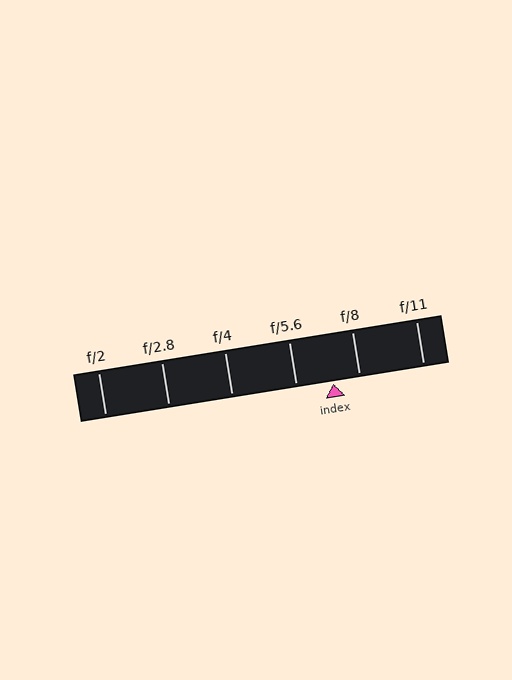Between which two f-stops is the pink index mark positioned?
The index mark is between f/5.6 and f/8.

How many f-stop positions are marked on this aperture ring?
There are 6 f-stop positions marked.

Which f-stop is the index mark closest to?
The index mark is closest to f/8.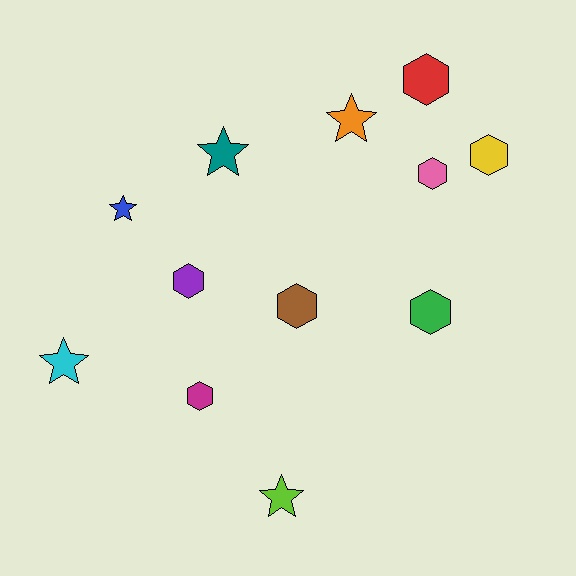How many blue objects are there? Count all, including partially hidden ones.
There is 1 blue object.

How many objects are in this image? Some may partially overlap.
There are 12 objects.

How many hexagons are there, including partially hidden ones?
There are 7 hexagons.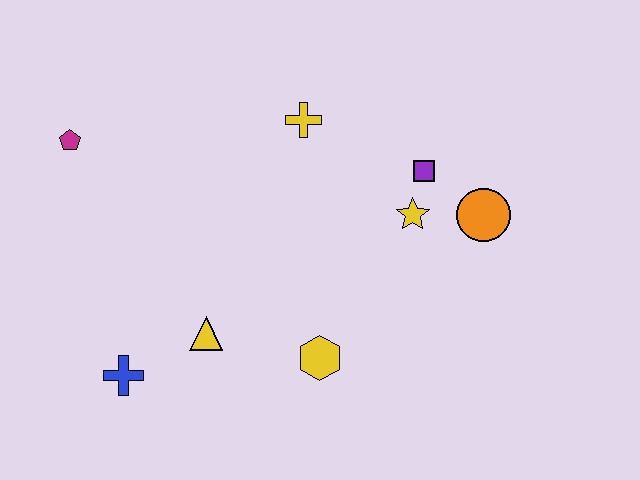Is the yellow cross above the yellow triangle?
Yes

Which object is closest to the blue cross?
The yellow triangle is closest to the blue cross.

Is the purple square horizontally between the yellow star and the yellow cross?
No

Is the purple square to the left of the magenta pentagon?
No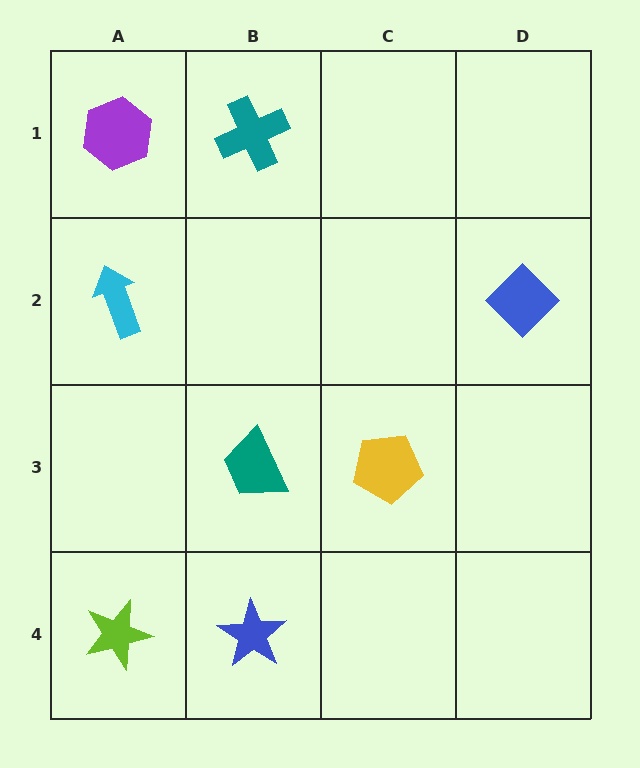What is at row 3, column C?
A yellow pentagon.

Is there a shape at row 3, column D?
No, that cell is empty.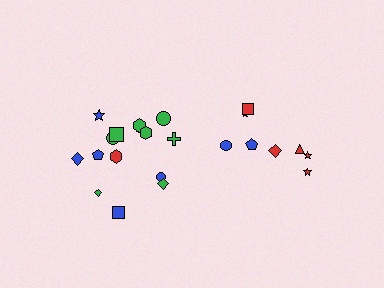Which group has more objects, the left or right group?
The left group.